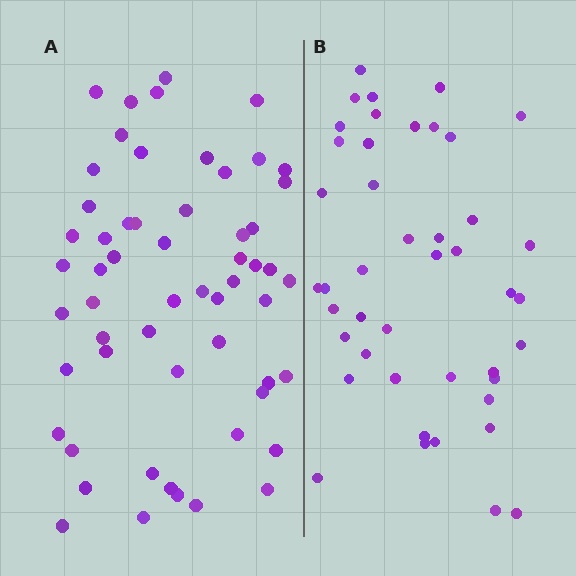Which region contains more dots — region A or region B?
Region A (the left region) has more dots.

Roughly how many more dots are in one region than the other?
Region A has approximately 15 more dots than region B.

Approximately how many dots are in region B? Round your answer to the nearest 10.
About 40 dots. (The exact count is 44, which rounds to 40.)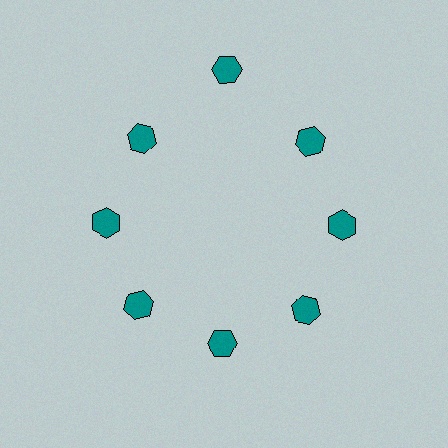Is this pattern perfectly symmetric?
No. The 8 teal hexagons are arranged in a ring, but one element near the 12 o'clock position is pushed outward from the center, breaking the 8-fold rotational symmetry.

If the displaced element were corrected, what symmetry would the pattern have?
It would have 8-fold rotational symmetry — the pattern would map onto itself every 45 degrees.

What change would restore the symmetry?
The symmetry would be restored by moving it inward, back onto the ring so that all 8 hexagons sit at equal angles and equal distance from the center.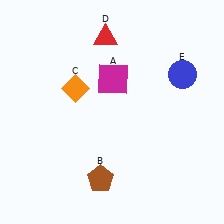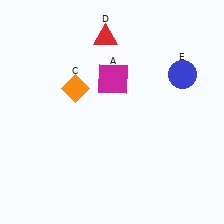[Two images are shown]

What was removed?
The brown pentagon (B) was removed in Image 2.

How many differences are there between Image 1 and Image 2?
There is 1 difference between the two images.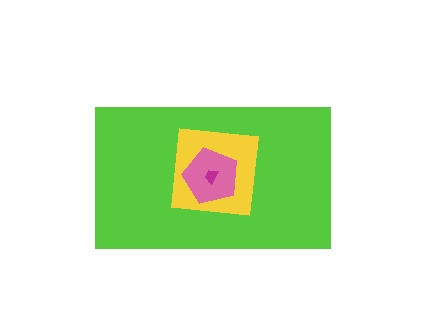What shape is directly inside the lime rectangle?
The yellow square.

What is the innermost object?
The magenta trapezoid.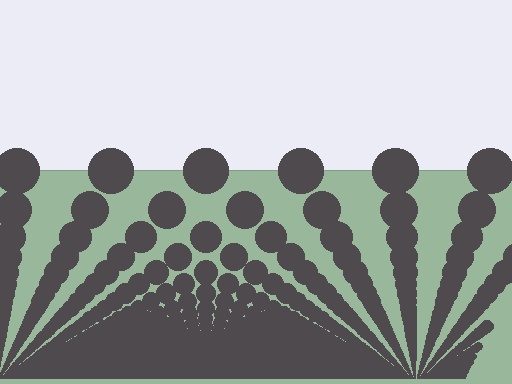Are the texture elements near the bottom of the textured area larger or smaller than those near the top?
Smaller. The gradient is inverted — elements near the bottom are smaller and denser.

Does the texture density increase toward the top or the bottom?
Density increases toward the bottom.